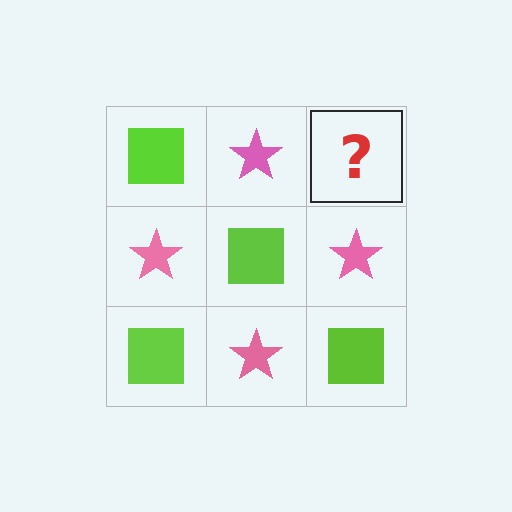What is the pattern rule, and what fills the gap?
The rule is that it alternates lime square and pink star in a checkerboard pattern. The gap should be filled with a lime square.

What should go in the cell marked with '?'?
The missing cell should contain a lime square.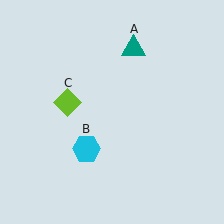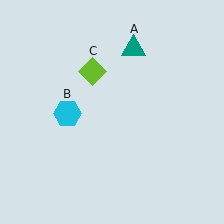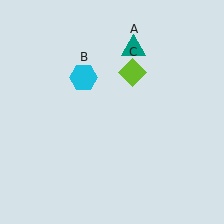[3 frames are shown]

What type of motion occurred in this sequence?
The cyan hexagon (object B), lime diamond (object C) rotated clockwise around the center of the scene.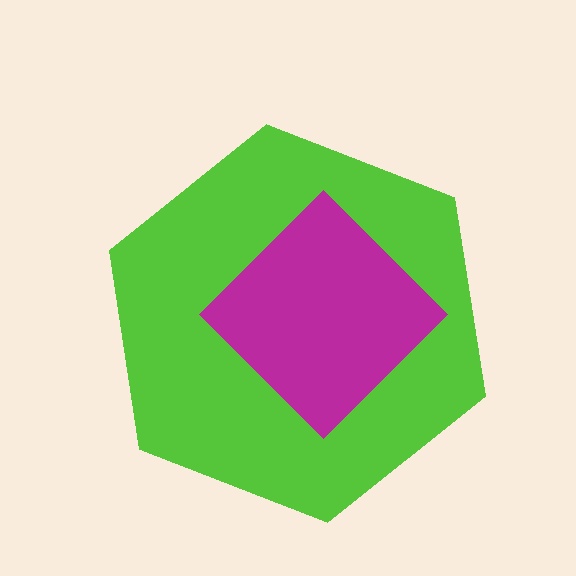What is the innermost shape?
The magenta diamond.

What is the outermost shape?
The lime hexagon.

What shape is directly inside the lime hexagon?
The magenta diamond.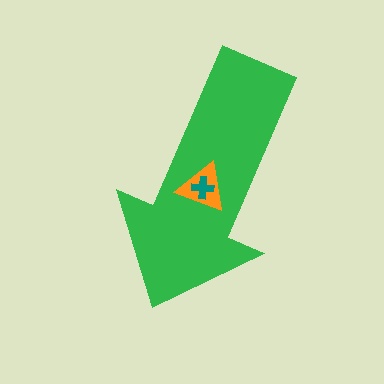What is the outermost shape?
The green arrow.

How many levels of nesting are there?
3.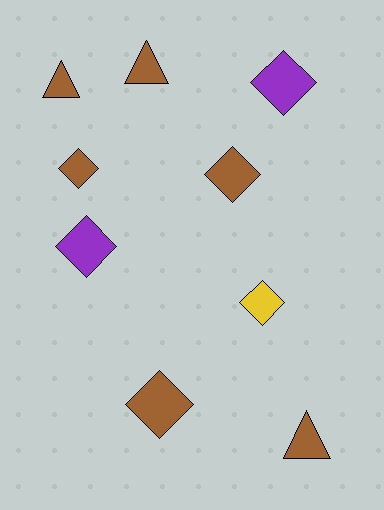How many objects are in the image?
There are 9 objects.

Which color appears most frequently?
Brown, with 6 objects.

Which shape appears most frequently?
Diamond, with 6 objects.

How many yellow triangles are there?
There are no yellow triangles.